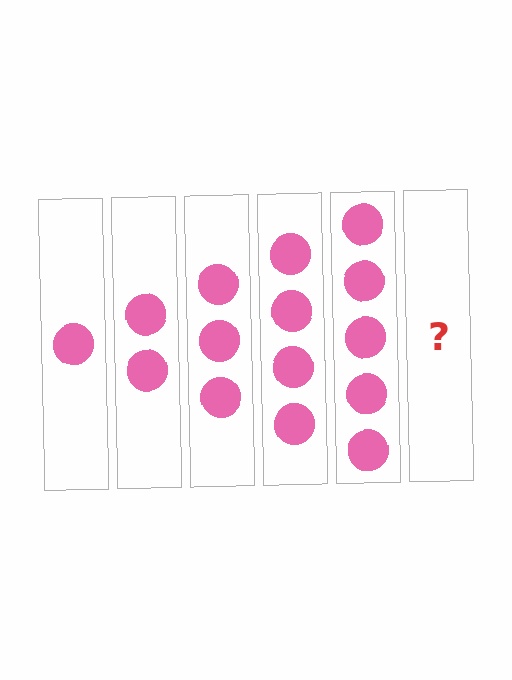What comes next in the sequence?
The next element should be 6 circles.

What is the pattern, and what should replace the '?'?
The pattern is that each step adds one more circle. The '?' should be 6 circles.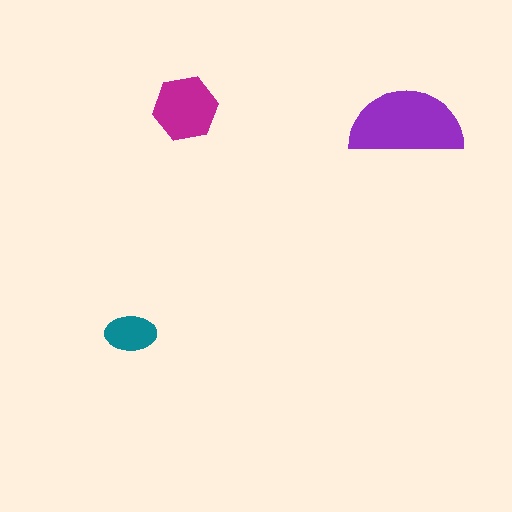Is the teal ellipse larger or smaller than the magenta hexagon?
Smaller.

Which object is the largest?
The purple semicircle.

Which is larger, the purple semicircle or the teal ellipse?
The purple semicircle.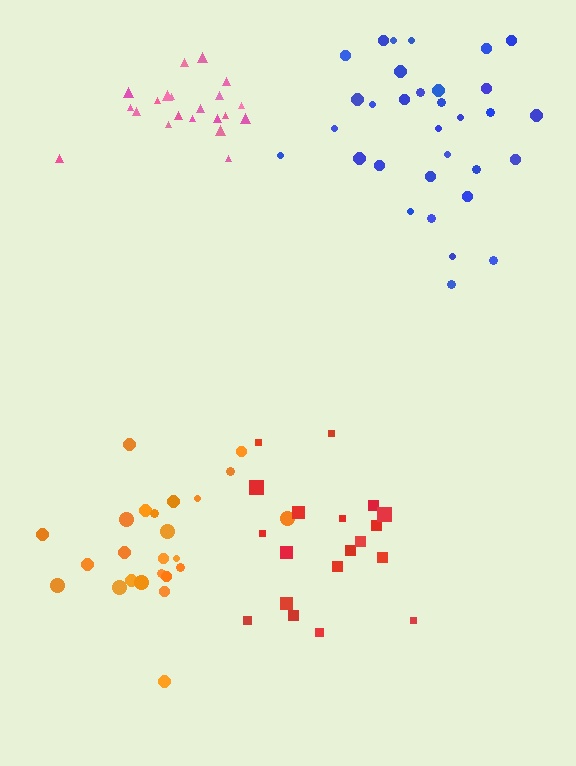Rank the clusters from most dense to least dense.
pink, orange, red, blue.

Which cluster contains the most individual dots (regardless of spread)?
Blue (32).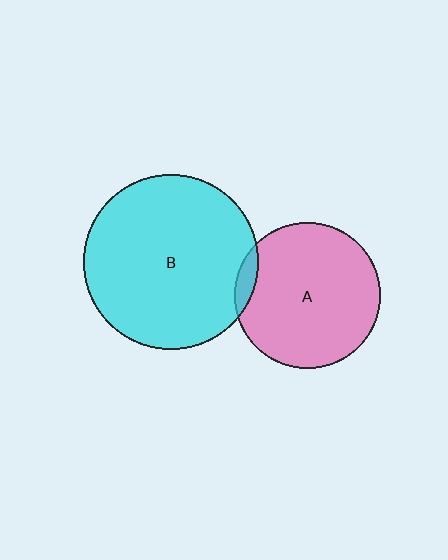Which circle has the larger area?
Circle B (cyan).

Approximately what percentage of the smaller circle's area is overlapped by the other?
Approximately 5%.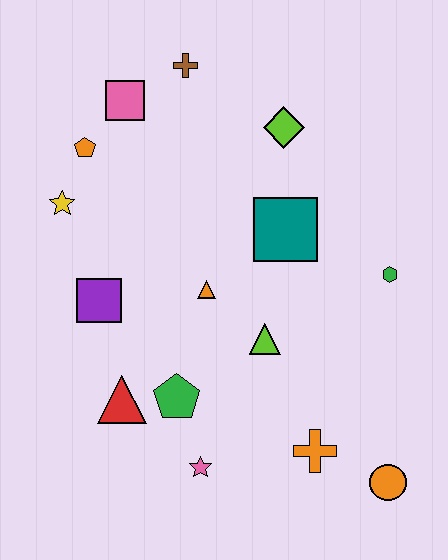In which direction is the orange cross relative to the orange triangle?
The orange cross is below the orange triangle.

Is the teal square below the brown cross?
Yes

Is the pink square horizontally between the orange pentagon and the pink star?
Yes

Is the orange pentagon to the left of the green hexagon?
Yes